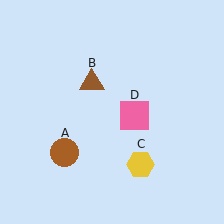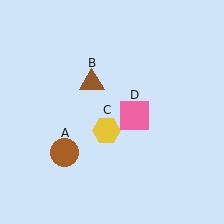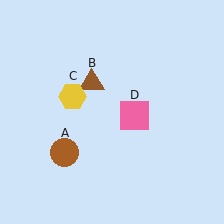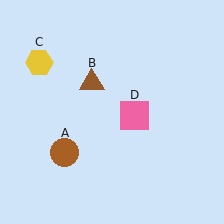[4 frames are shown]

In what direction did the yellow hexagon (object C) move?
The yellow hexagon (object C) moved up and to the left.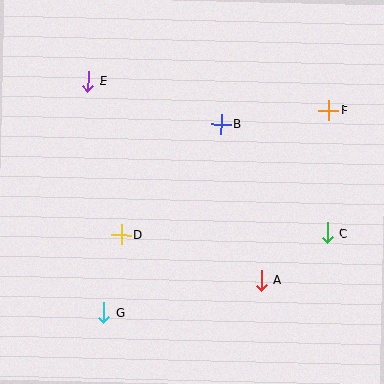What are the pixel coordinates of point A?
Point A is at (261, 280).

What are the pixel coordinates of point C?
Point C is at (328, 233).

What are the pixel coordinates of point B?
Point B is at (221, 124).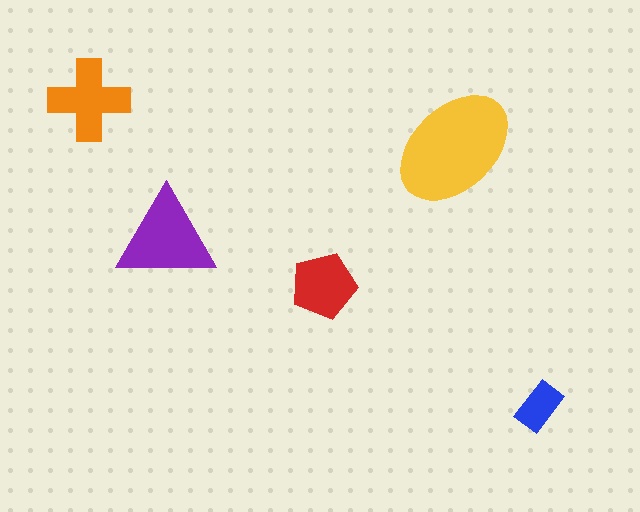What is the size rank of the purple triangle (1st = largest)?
2nd.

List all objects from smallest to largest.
The blue rectangle, the red pentagon, the orange cross, the purple triangle, the yellow ellipse.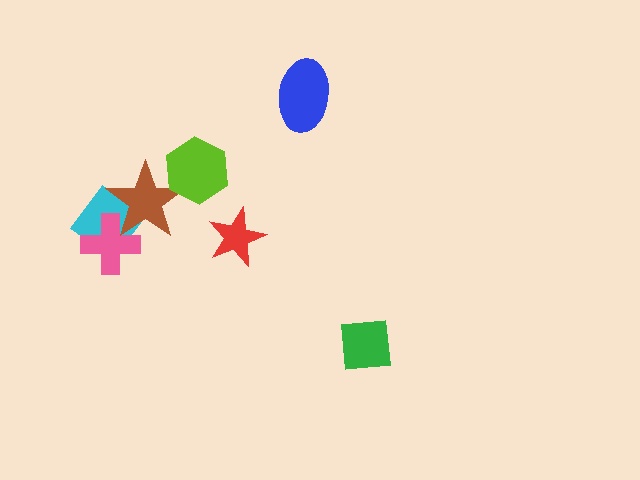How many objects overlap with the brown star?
3 objects overlap with the brown star.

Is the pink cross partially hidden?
Yes, it is partially covered by another shape.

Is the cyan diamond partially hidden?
Yes, it is partially covered by another shape.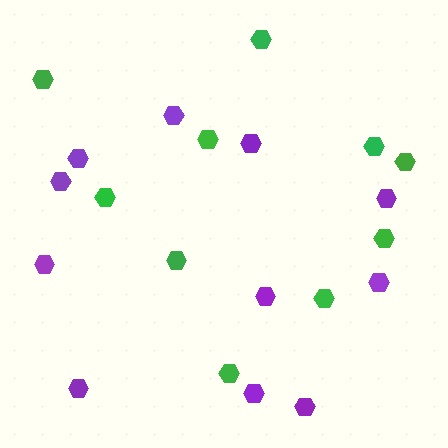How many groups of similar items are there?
There are 2 groups: one group of purple hexagons (11) and one group of green hexagons (10).